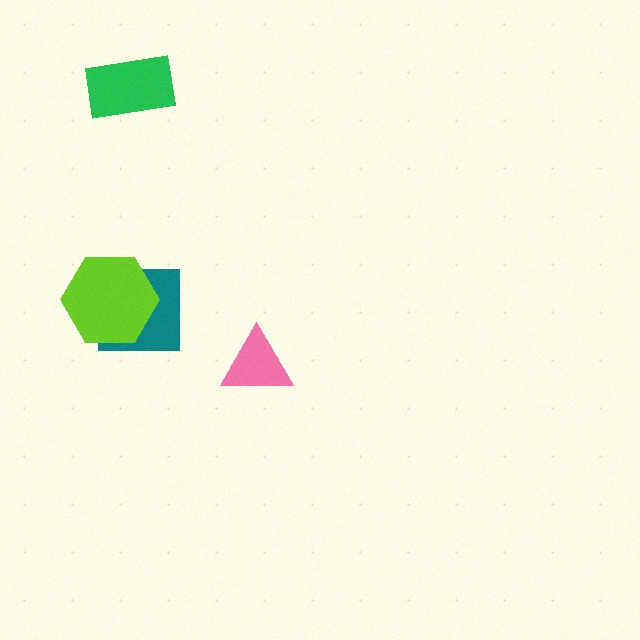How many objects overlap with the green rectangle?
0 objects overlap with the green rectangle.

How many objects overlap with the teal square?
1 object overlaps with the teal square.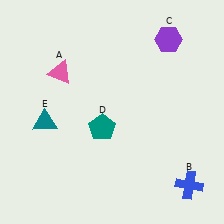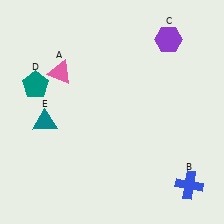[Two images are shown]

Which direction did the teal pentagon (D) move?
The teal pentagon (D) moved left.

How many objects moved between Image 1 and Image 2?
1 object moved between the two images.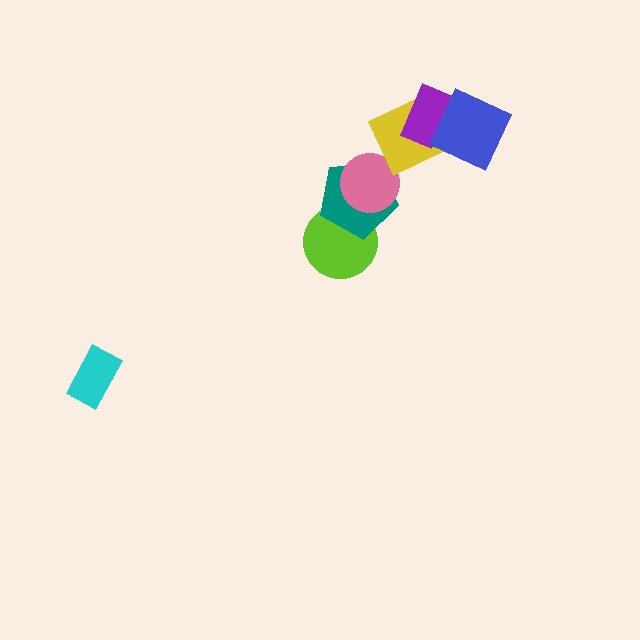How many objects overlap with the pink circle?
2 objects overlap with the pink circle.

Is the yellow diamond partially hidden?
Yes, it is partially covered by another shape.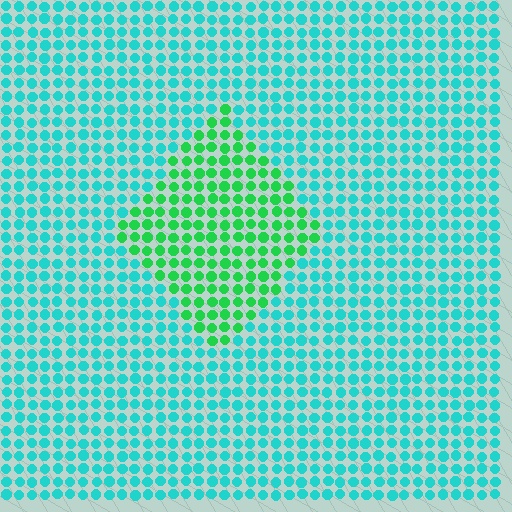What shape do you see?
I see a diamond.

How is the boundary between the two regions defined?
The boundary is defined purely by a slight shift in hue (about 43 degrees). Spacing, size, and orientation are identical on both sides.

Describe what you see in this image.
The image is filled with small cyan elements in a uniform arrangement. A diamond-shaped region is visible where the elements are tinted to a slightly different hue, forming a subtle color boundary.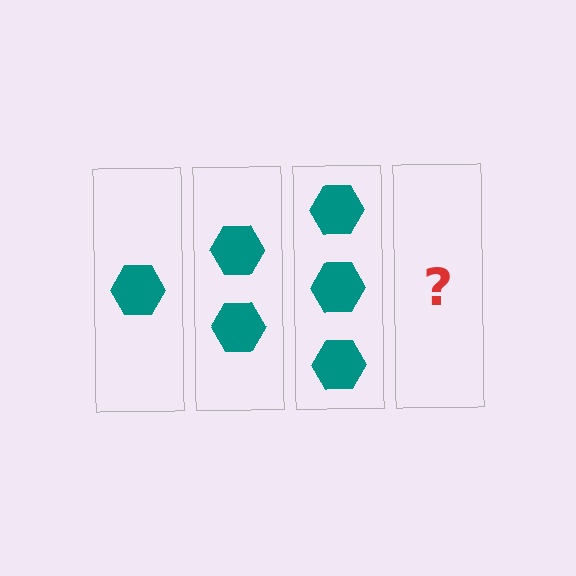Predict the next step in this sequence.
The next step is 4 hexagons.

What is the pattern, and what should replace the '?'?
The pattern is that each step adds one more hexagon. The '?' should be 4 hexagons.